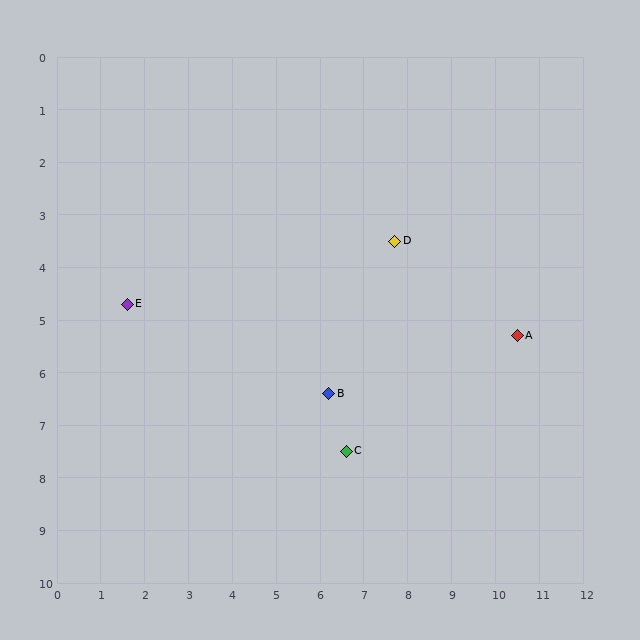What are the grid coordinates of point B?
Point B is at approximately (6.2, 6.4).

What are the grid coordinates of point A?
Point A is at approximately (10.5, 5.3).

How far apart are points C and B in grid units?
Points C and B are about 1.2 grid units apart.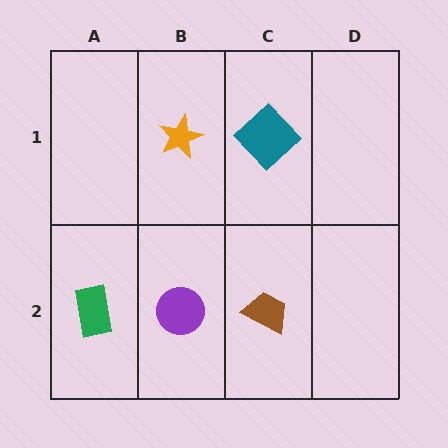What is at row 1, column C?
A teal diamond.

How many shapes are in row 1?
2 shapes.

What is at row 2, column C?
A brown trapezoid.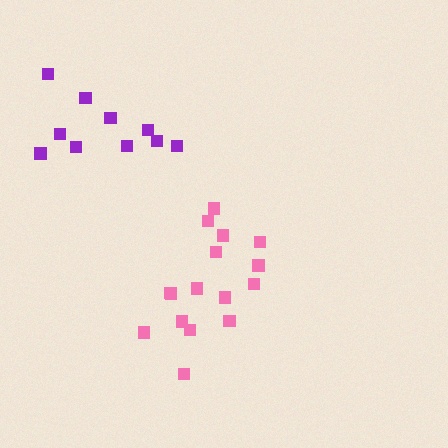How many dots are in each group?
Group 1: 10 dots, Group 2: 16 dots (26 total).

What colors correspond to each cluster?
The clusters are colored: purple, pink.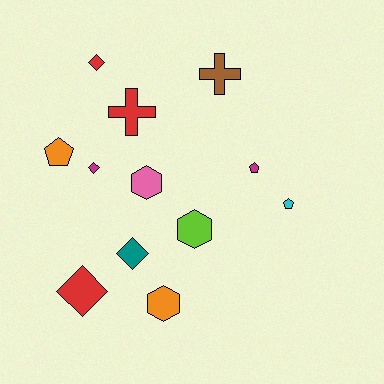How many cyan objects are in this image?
There is 1 cyan object.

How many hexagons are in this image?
There are 3 hexagons.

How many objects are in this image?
There are 12 objects.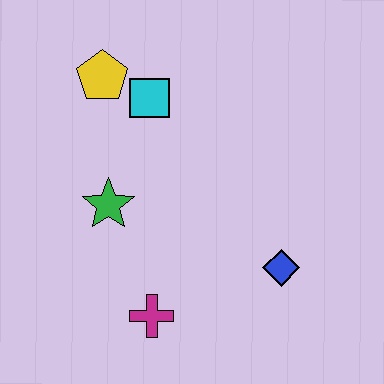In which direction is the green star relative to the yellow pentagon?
The green star is below the yellow pentagon.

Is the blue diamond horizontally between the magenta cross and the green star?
No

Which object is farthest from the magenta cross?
The yellow pentagon is farthest from the magenta cross.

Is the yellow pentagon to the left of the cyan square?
Yes